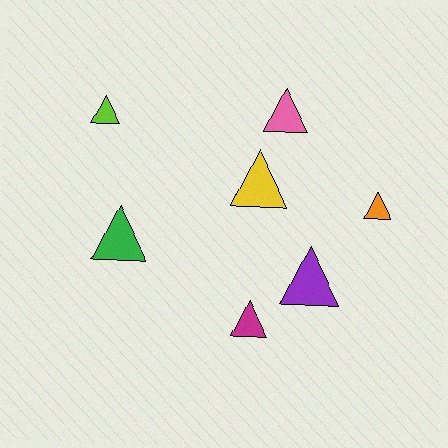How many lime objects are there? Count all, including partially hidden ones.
There is 1 lime object.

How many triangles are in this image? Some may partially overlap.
There are 7 triangles.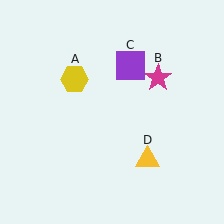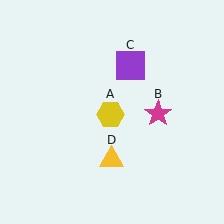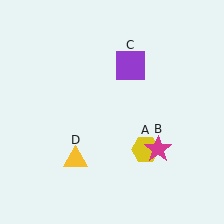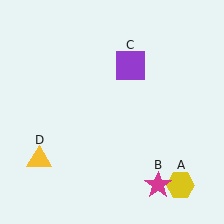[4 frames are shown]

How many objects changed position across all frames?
3 objects changed position: yellow hexagon (object A), magenta star (object B), yellow triangle (object D).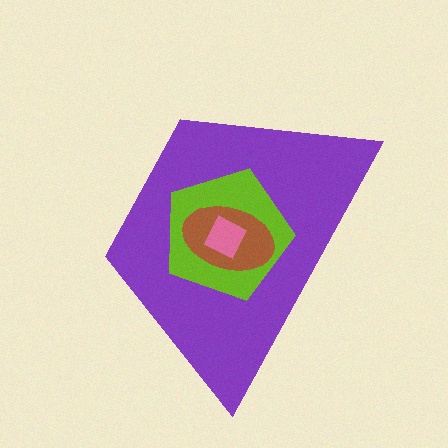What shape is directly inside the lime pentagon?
The brown ellipse.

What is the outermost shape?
The purple trapezoid.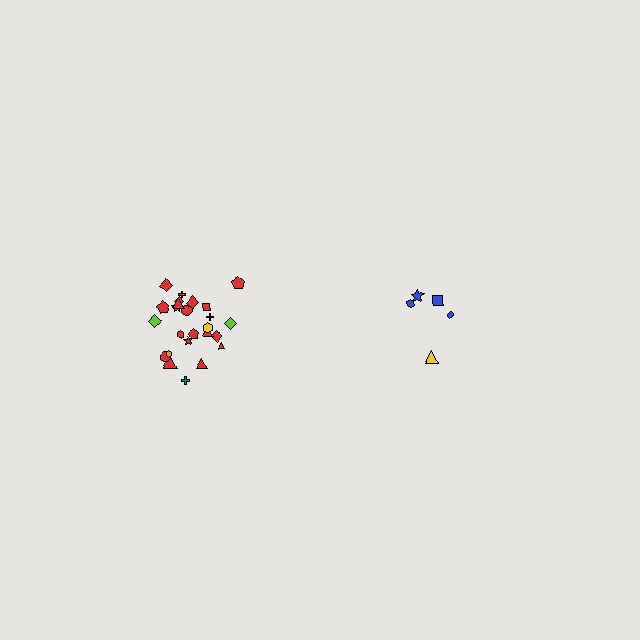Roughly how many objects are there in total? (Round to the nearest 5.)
Roughly 30 objects in total.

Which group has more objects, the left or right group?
The left group.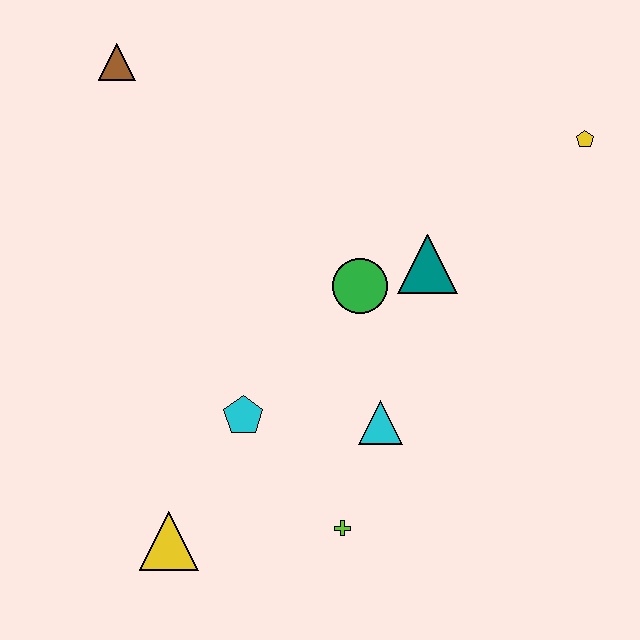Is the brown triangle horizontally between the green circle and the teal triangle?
No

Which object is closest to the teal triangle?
The green circle is closest to the teal triangle.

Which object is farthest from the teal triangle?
The yellow triangle is farthest from the teal triangle.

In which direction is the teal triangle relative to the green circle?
The teal triangle is to the right of the green circle.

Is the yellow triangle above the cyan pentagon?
No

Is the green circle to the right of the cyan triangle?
No